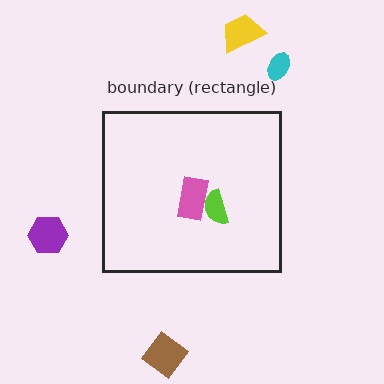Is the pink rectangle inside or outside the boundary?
Inside.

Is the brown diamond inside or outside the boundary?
Outside.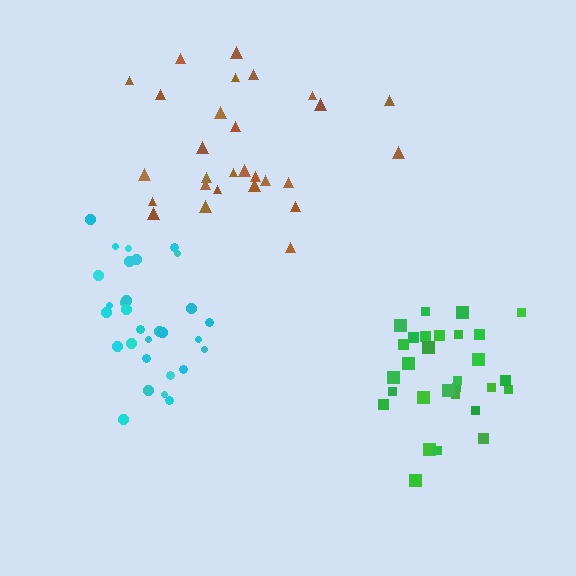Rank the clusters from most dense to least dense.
cyan, green, brown.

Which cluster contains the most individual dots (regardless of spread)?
Cyan (30).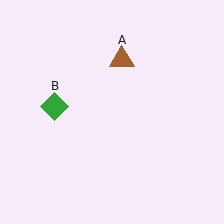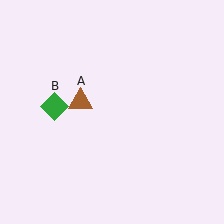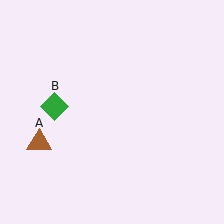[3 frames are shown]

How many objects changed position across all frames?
1 object changed position: brown triangle (object A).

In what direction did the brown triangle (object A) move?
The brown triangle (object A) moved down and to the left.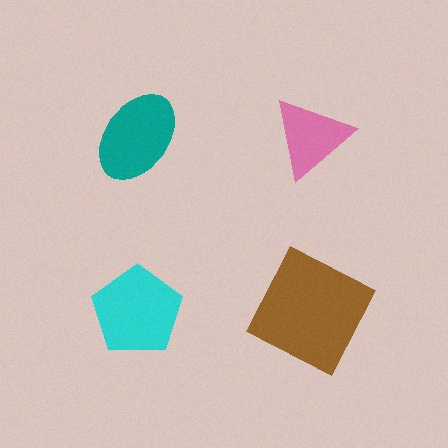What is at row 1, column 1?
A teal ellipse.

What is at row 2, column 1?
A cyan pentagon.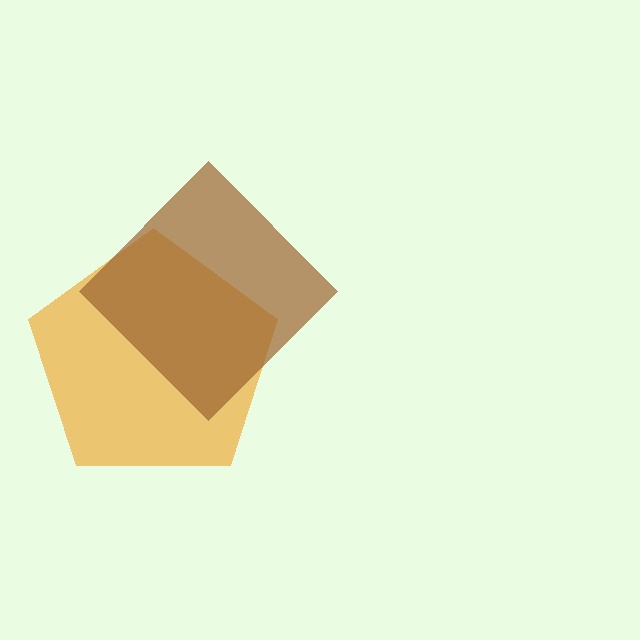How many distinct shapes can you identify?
There are 2 distinct shapes: an orange pentagon, a brown diamond.